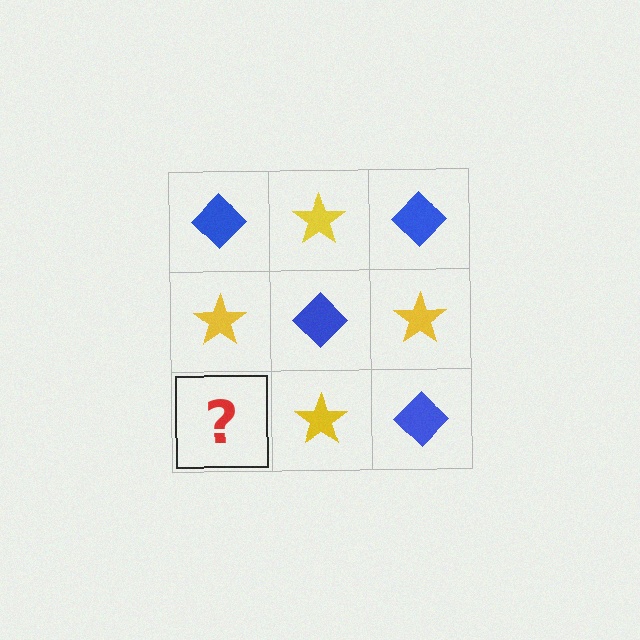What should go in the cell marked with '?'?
The missing cell should contain a blue diamond.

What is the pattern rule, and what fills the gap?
The rule is that it alternates blue diamond and yellow star in a checkerboard pattern. The gap should be filled with a blue diamond.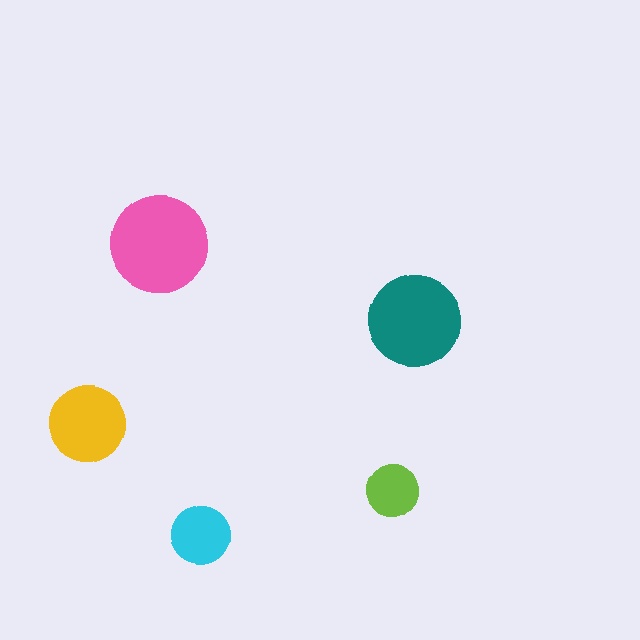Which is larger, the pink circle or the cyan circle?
The pink one.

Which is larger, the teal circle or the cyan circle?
The teal one.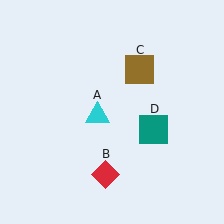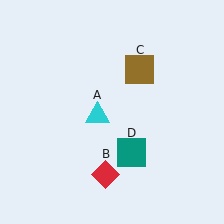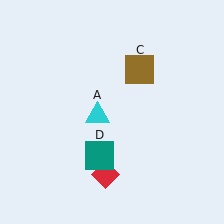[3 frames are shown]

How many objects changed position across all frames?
1 object changed position: teal square (object D).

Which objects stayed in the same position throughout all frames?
Cyan triangle (object A) and red diamond (object B) and brown square (object C) remained stationary.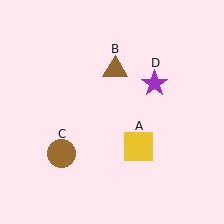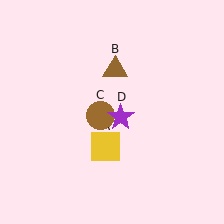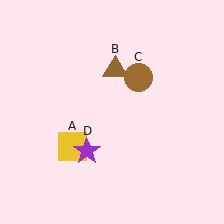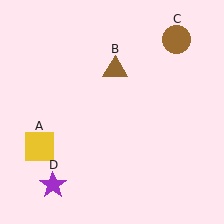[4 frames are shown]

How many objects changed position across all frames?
3 objects changed position: yellow square (object A), brown circle (object C), purple star (object D).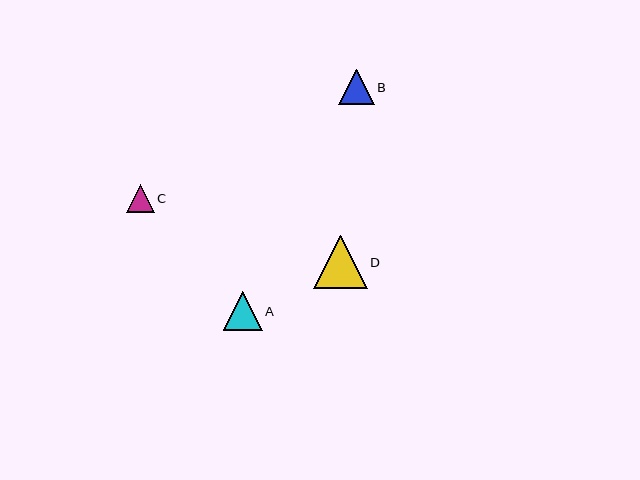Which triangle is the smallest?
Triangle C is the smallest with a size of approximately 28 pixels.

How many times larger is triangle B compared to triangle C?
Triangle B is approximately 1.3 times the size of triangle C.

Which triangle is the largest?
Triangle D is the largest with a size of approximately 53 pixels.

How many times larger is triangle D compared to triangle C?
Triangle D is approximately 1.9 times the size of triangle C.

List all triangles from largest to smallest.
From largest to smallest: D, A, B, C.